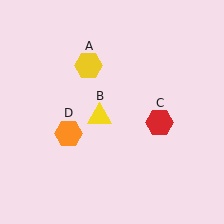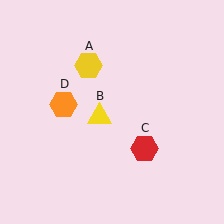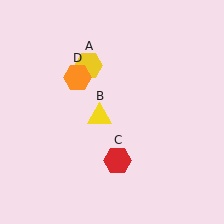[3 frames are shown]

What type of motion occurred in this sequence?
The red hexagon (object C), orange hexagon (object D) rotated clockwise around the center of the scene.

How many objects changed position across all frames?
2 objects changed position: red hexagon (object C), orange hexagon (object D).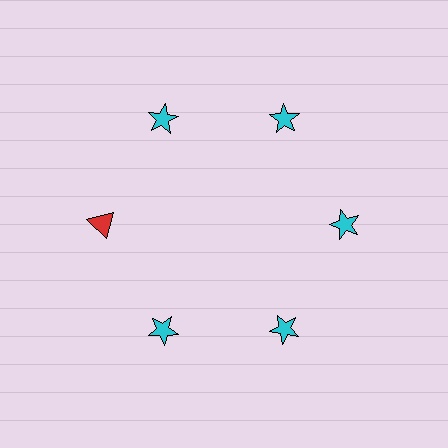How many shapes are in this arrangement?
There are 6 shapes arranged in a ring pattern.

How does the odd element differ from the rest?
It differs in both color (red instead of cyan) and shape (triangle instead of star).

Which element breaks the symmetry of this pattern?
The red triangle at roughly the 9 o'clock position breaks the symmetry. All other shapes are cyan stars.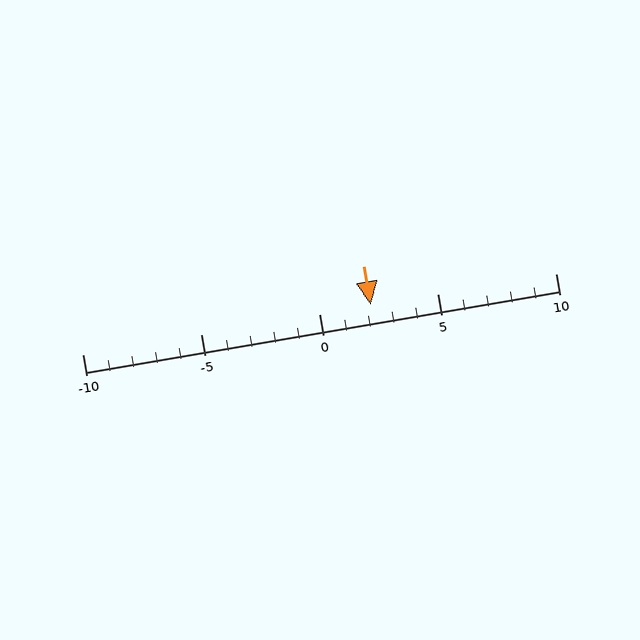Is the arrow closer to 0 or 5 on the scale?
The arrow is closer to 0.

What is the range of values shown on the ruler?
The ruler shows values from -10 to 10.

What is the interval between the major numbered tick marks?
The major tick marks are spaced 5 units apart.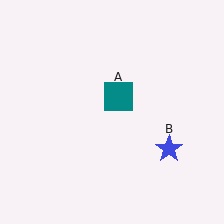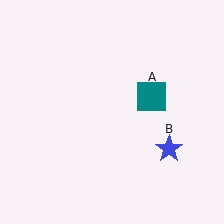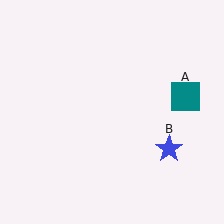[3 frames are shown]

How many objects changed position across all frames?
1 object changed position: teal square (object A).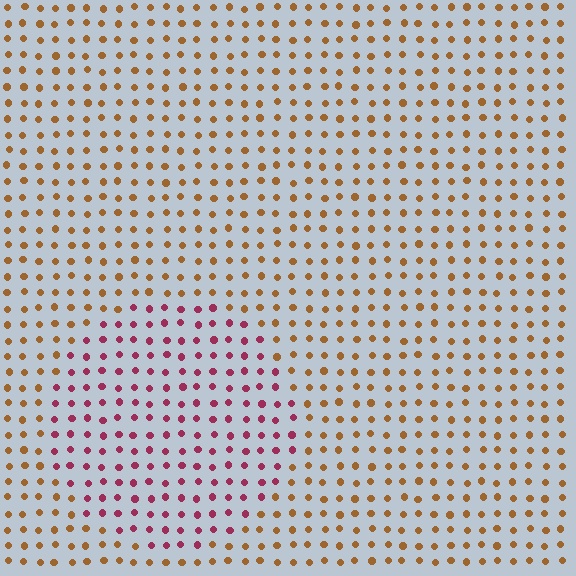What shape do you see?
I see a circle.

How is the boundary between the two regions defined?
The boundary is defined purely by a slight shift in hue (about 53 degrees). Spacing, size, and orientation are identical on both sides.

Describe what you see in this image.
The image is filled with small brown elements in a uniform arrangement. A circle-shaped region is visible where the elements are tinted to a slightly different hue, forming a subtle color boundary.